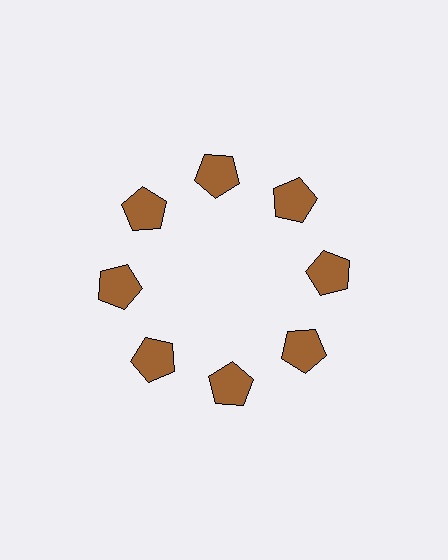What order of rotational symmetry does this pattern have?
This pattern has 8-fold rotational symmetry.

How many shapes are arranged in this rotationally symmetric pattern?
There are 8 shapes, arranged in 8 groups of 1.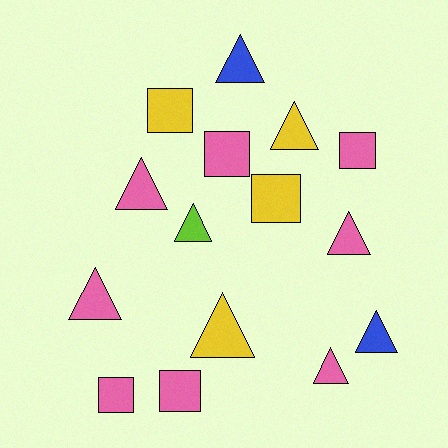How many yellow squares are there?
There are 2 yellow squares.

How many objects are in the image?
There are 15 objects.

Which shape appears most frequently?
Triangle, with 9 objects.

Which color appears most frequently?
Pink, with 8 objects.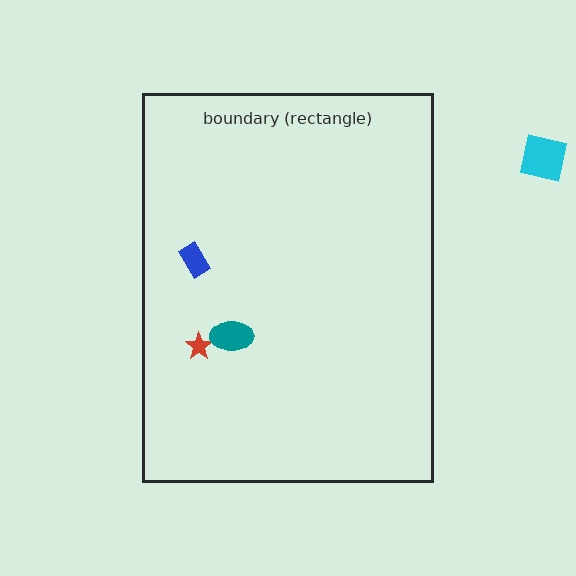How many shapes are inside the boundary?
3 inside, 1 outside.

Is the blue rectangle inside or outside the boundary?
Inside.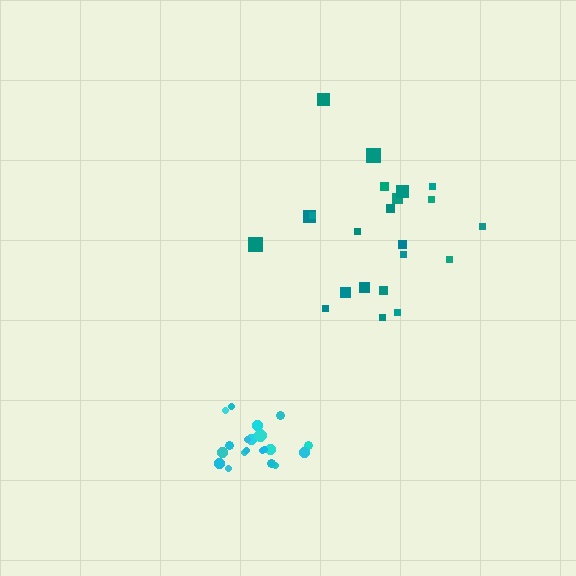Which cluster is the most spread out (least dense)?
Teal.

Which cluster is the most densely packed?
Cyan.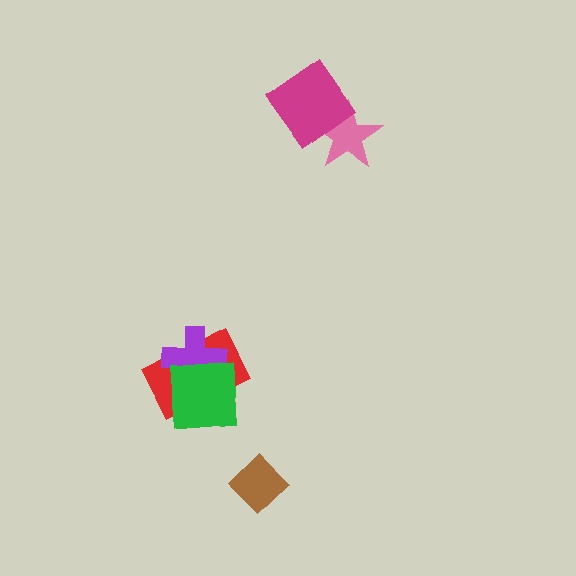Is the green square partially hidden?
No, no other shape covers it.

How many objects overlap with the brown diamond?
0 objects overlap with the brown diamond.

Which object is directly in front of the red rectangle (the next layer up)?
The purple cross is directly in front of the red rectangle.